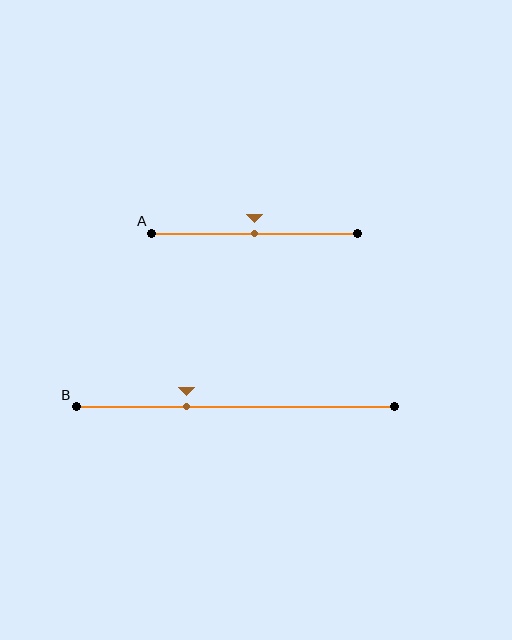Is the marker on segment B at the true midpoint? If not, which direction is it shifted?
No, the marker on segment B is shifted to the left by about 15% of the segment length.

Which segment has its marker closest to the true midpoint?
Segment A has its marker closest to the true midpoint.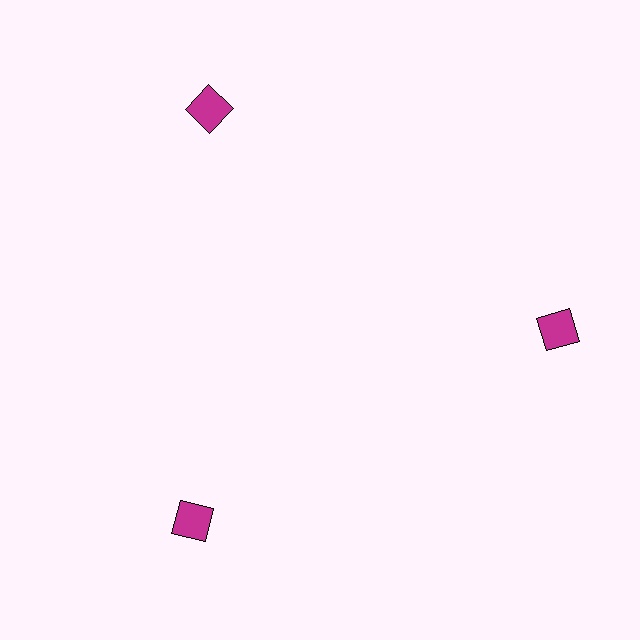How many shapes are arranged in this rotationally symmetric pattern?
There are 3 shapes, arranged in 3 groups of 1.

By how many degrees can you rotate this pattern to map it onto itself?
The pattern maps onto itself every 120 degrees of rotation.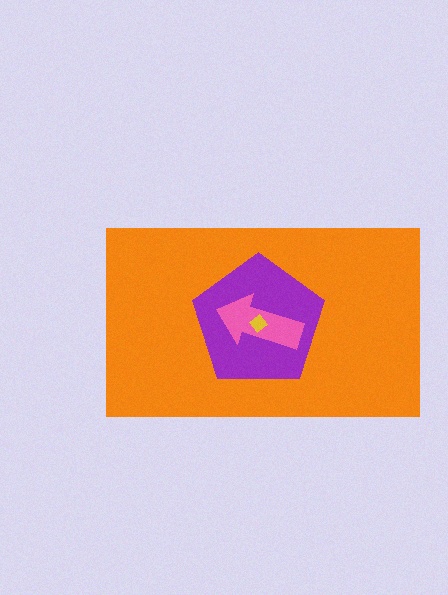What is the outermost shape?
The orange rectangle.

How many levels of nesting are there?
4.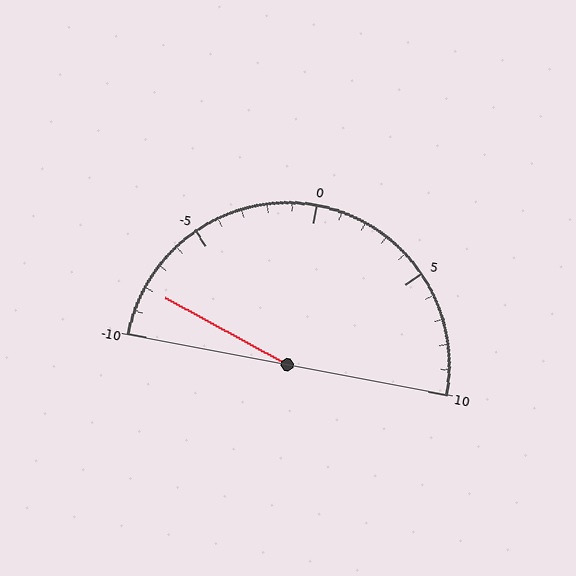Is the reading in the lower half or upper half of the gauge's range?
The reading is in the lower half of the range (-10 to 10).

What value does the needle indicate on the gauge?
The needle indicates approximately -8.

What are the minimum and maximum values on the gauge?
The gauge ranges from -10 to 10.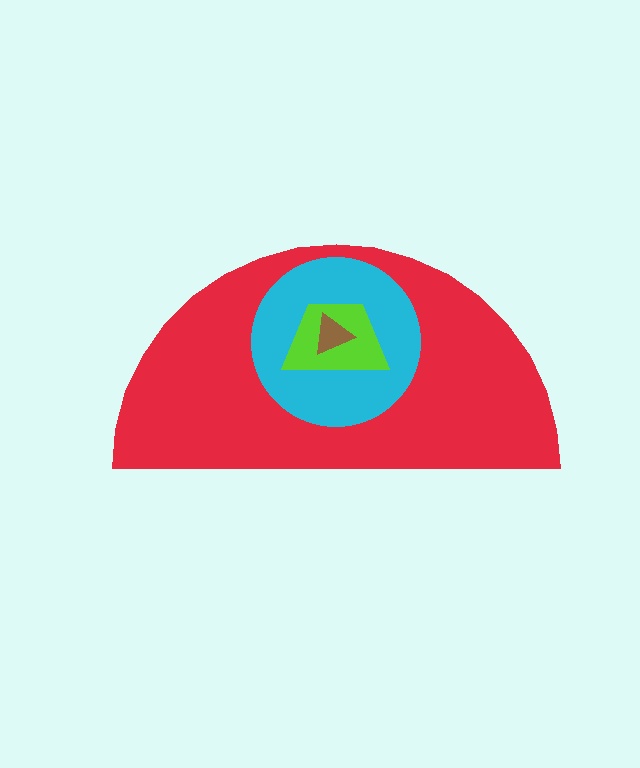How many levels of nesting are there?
4.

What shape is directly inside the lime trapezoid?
The brown triangle.